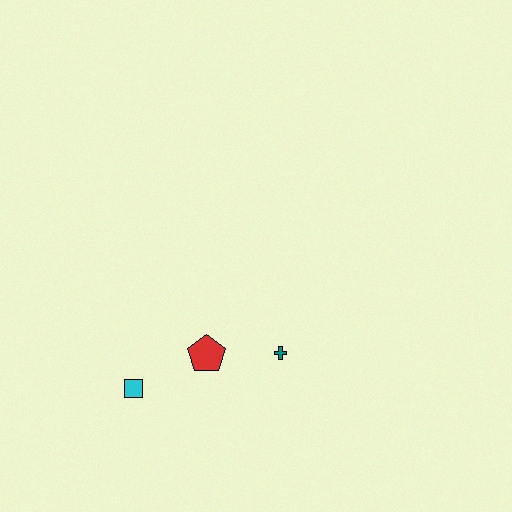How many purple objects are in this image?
There are no purple objects.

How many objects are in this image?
There are 3 objects.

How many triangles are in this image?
There are no triangles.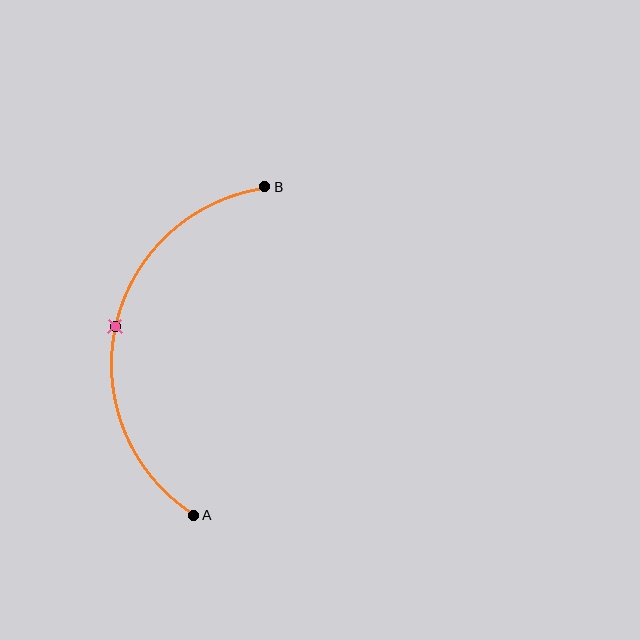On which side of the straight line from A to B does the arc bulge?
The arc bulges to the left of the straight line connecting A and B.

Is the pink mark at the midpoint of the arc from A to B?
Yes. The pink mark lies on the arc at equal arc-length from both A and B — it is the arc midpoint.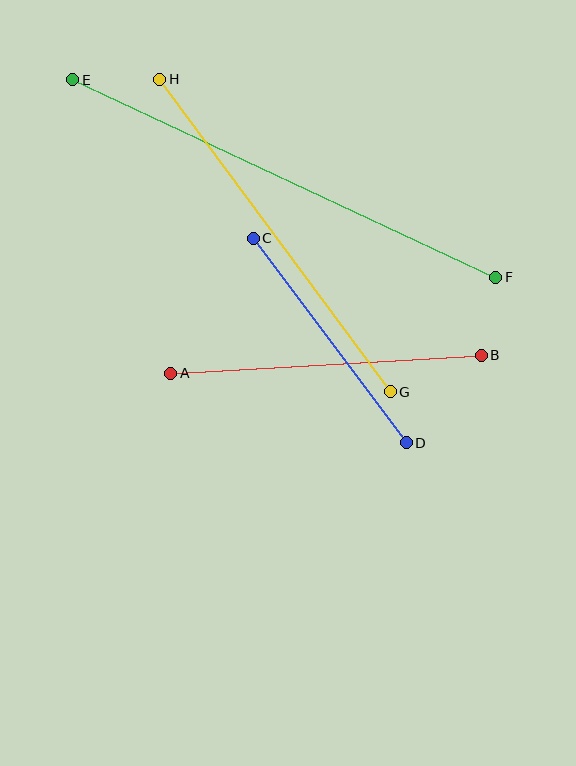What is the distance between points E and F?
The distance is approximately 467 pixels.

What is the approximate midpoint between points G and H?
The midpoint is at approximately (275, 235) pixels.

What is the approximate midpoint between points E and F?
The midpoint is at approximately (284, 179) pixels.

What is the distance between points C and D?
The distance is approximately 256 pixels.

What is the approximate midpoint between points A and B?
The midpoint is at approximately (326, 364) pixels.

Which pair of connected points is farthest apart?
Points E and F are farthest apart.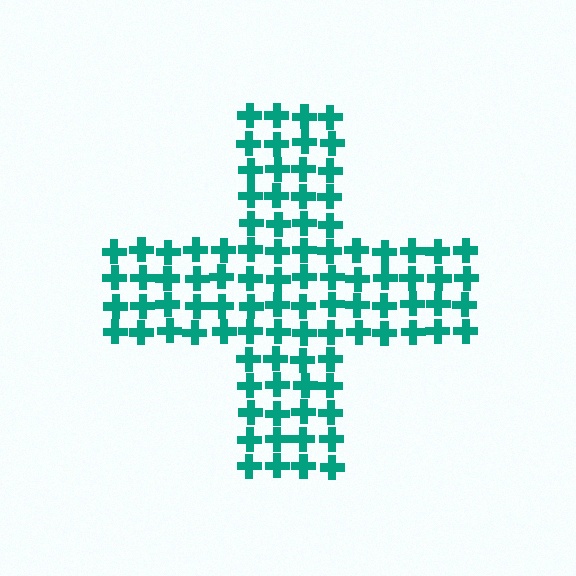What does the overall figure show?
The overall figure shows a cross.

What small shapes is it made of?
It is made of small crosses.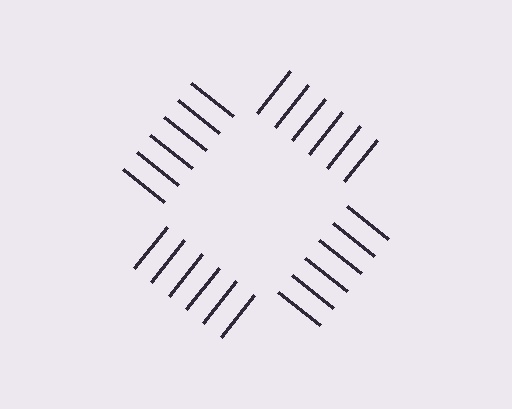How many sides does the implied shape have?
4 sides — the line-ends trace a square.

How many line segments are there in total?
24 — 6 along each of the 4 edges.